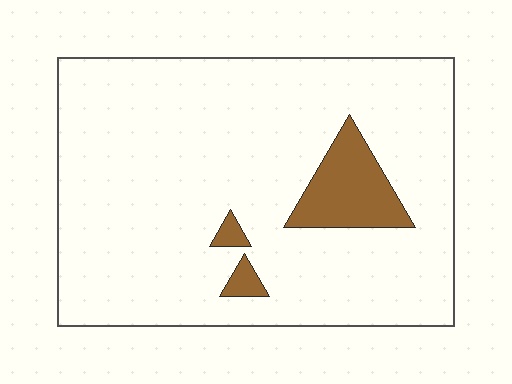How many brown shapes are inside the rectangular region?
3.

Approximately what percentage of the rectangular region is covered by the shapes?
Approximately 10%.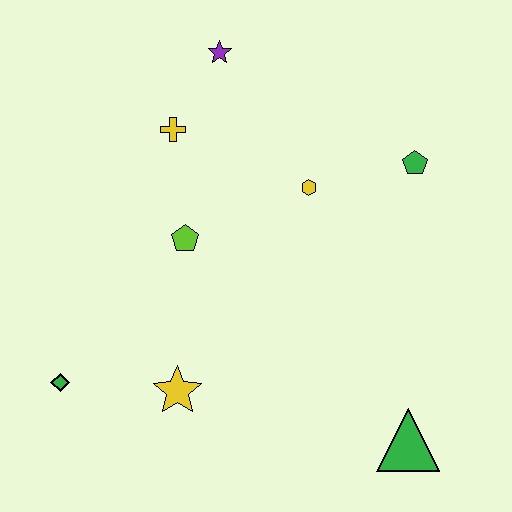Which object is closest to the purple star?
The yellow cross is closest to the purple star.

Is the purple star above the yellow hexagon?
Yes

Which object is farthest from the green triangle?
The purple star is farthest from the green triangle.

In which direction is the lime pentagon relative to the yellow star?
The lime pentagon is above the yellow star.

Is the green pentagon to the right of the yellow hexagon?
Yes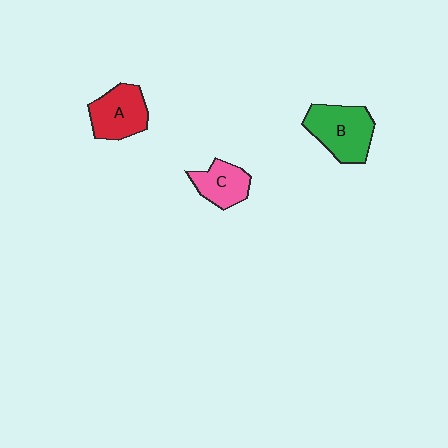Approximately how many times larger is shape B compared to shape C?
Approximately 1.5 times.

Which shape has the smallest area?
Shape C (pink).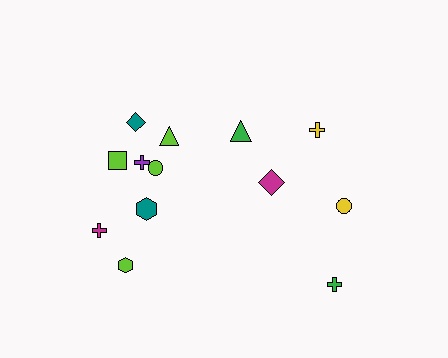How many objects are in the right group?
There are 5 objects.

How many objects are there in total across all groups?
There are 13 objects.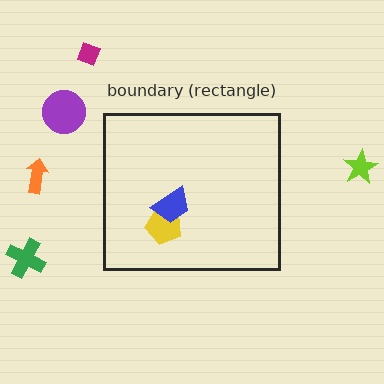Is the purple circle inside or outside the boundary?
Outside.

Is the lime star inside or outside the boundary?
Outside.